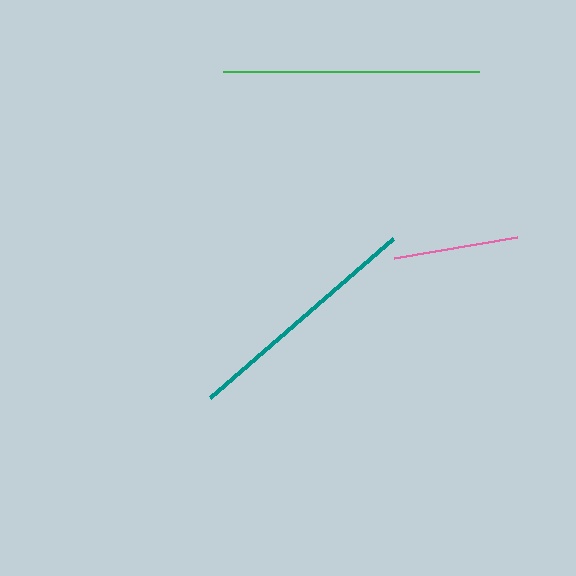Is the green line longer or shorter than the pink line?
The green line is longer than the pink line.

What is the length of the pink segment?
The pink segment is approximately 125 pixels long.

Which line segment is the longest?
The green line is the longest at approximately 256 pixels.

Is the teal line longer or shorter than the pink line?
The teal line is longer than the pink line.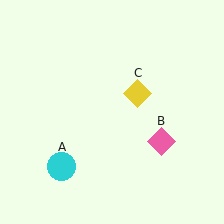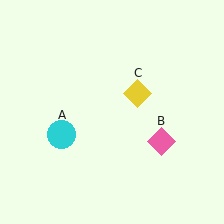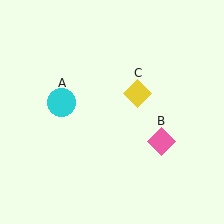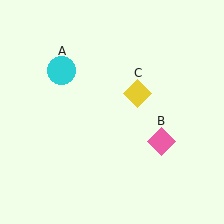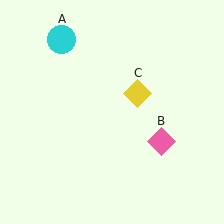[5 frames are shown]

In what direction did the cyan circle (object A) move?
The cyan circle (object A) moved up.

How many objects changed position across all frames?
1 object changed position: cyan circle (object A).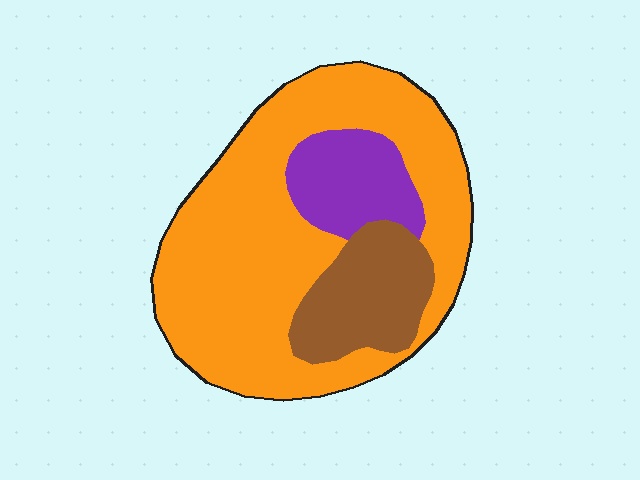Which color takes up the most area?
Orange, at roughly 70%.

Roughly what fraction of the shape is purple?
Purple covers 14% of the shape.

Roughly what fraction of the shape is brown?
Brown covers roughly 20% of the shape.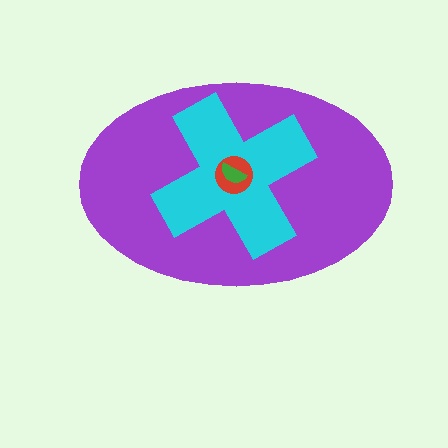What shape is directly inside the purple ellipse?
The cyan cross.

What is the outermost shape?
The purple ellipse.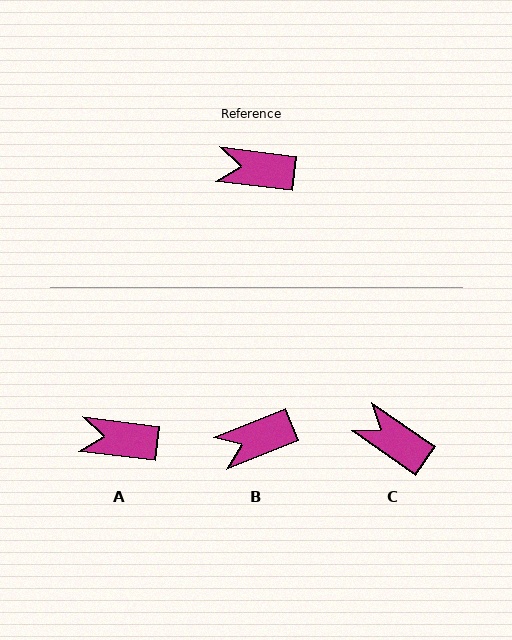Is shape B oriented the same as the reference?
No, it is off by about 29 degrees.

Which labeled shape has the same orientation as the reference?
A.